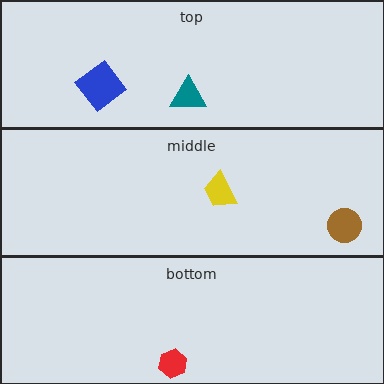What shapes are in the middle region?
The yellow trapezoid, the brown circle.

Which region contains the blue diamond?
The top region.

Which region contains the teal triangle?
The top region.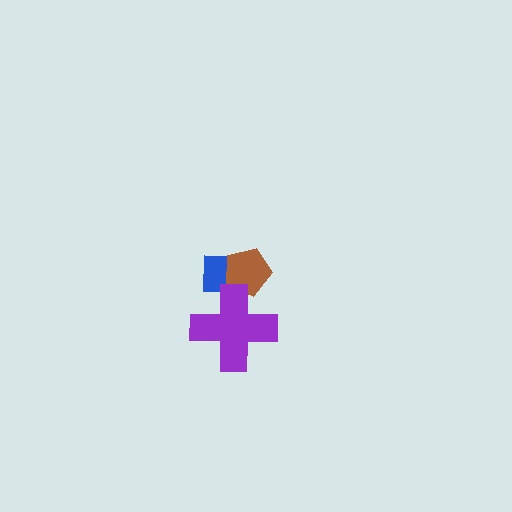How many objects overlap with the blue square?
2 objects overlap with the blue square.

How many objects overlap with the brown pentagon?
2 objects overlap with the brown pentagon.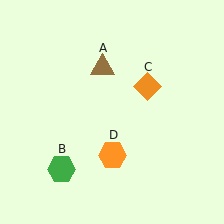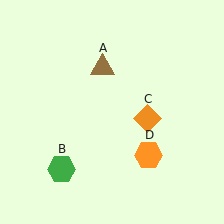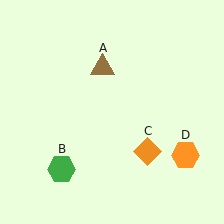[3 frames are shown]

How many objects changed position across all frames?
2 objects changed position: orange diamond (object C), orange hexagon (object D).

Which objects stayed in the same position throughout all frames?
Brown triangle (object A) and green hexagon (object B) remained stationary.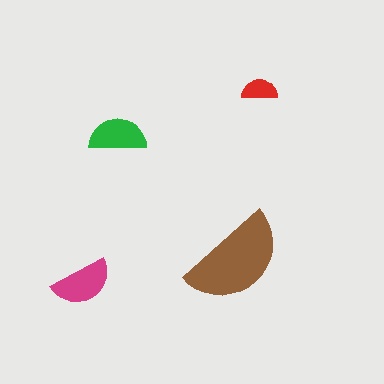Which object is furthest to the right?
The red semicircle is rightmost.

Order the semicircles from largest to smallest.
the brown one, the magenta one, the green one, the red one.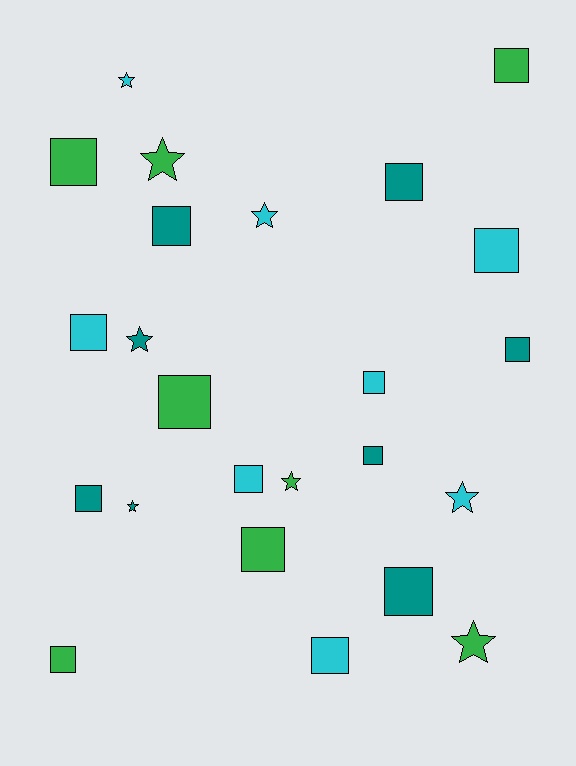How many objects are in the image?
There are 24 objects.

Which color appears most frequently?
Teal, with 8 objects.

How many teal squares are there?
There are 6 teal squares.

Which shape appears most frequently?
Square, with 16 objects.